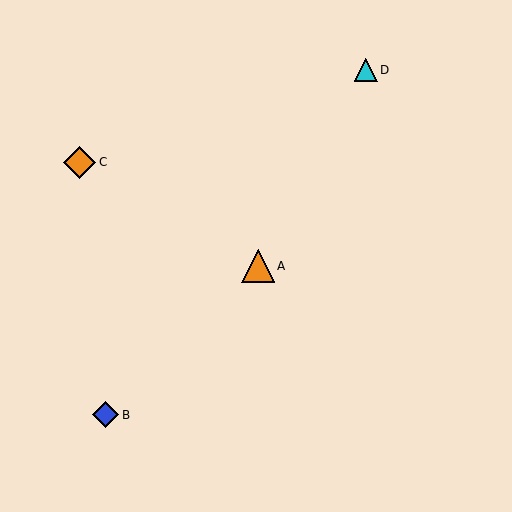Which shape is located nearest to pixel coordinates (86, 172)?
The orange diamond (labeled C) at (80, 162) is nearest to that location.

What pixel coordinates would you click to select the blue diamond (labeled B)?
Click at (106, 415) to select the blue diamond B.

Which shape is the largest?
The orange triangle (labeled A) is the largest.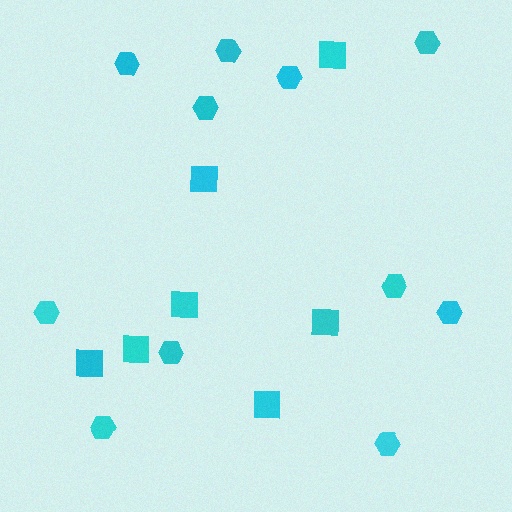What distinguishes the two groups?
There are 2 groups: one group of squares (7) and one group of hexagons (11).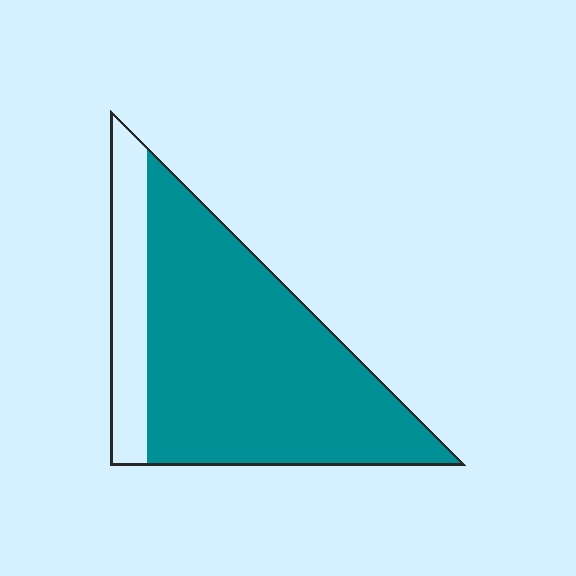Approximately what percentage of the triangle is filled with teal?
Approximately 80%.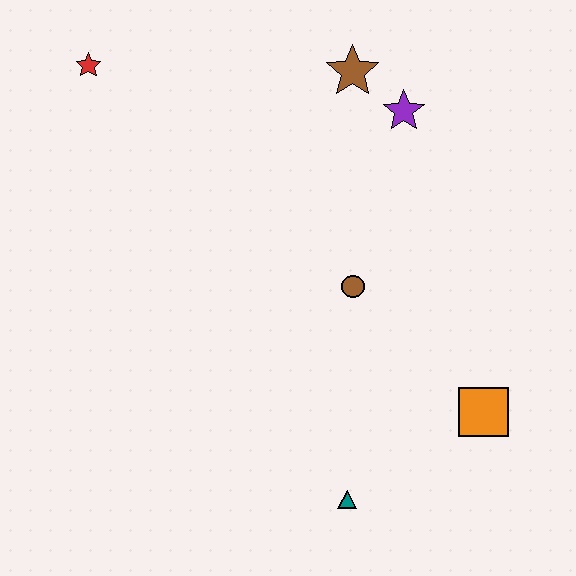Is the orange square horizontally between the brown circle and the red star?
No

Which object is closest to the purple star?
The brown star is closest to the purple star.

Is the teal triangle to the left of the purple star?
Yes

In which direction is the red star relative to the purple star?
The red star is to the left of the purple star.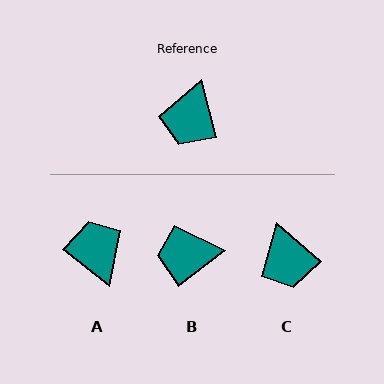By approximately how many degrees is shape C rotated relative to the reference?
Approximately 35 degrees counter-clockwise.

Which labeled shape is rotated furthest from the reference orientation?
A, about 142 degrees away.